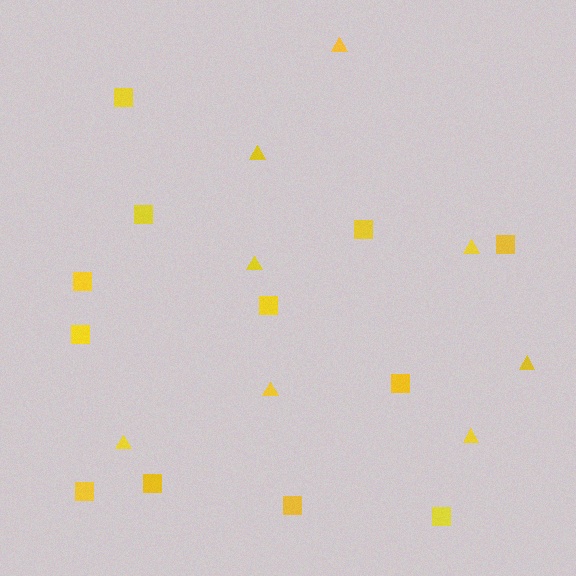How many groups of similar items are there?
There are 2 groups: one group of triangles (8) and one group of squares (12).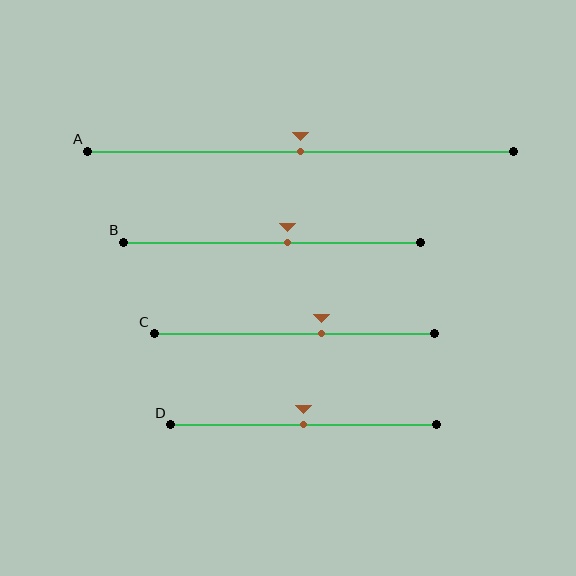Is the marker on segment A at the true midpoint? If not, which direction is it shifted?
Yes, the marker on segment A is at the true midpoint.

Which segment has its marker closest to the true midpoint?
Segment A has its marker closest to the true midpoint.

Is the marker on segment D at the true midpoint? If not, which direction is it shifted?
Yes, the marker on segment D is at the true midpoint.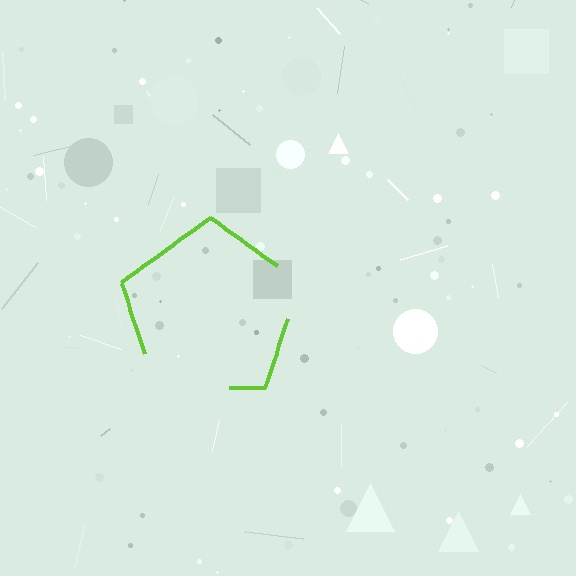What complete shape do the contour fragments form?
The contour fragments form a pentagon.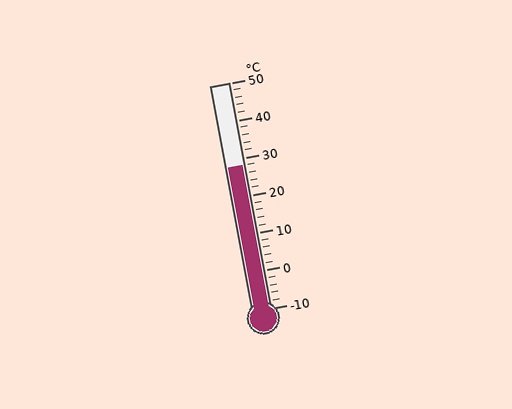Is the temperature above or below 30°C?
The temperature is below 30°C.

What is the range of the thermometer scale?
The thermometer scale ranges from -10°C to 50°C.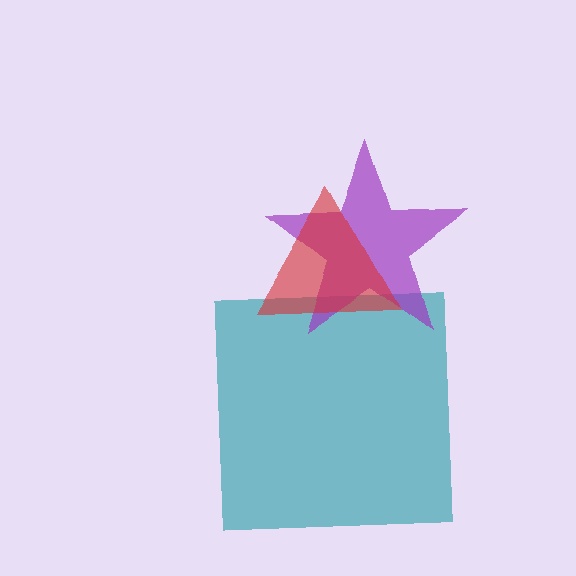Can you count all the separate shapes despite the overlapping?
Yes, there are 3 separate shapes.